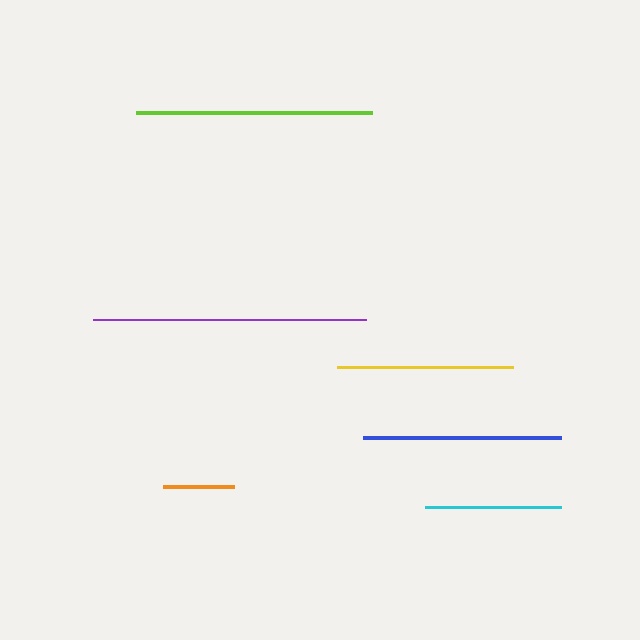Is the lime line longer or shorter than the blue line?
The lime line is longer than the blue line.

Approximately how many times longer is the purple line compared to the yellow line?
The purple line is approximately 1.6 times the length of the yellow line.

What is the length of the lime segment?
The lime segment is approximately 236 pixels long.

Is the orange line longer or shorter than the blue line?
The blue line is longer than the orange line.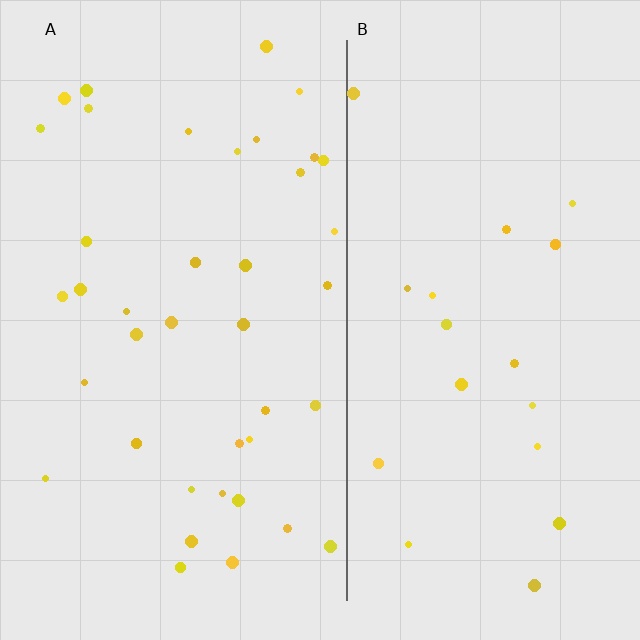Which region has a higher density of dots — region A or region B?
A (the left).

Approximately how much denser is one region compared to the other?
Approximately 2.1× — region A over region B.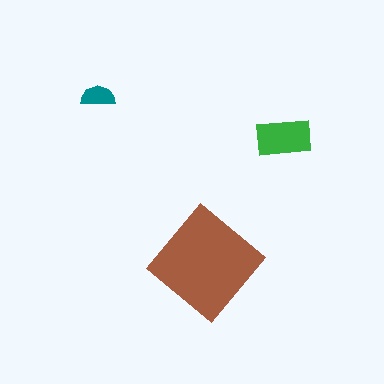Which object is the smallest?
The teal semicircle.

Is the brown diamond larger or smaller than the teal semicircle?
Larger.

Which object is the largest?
The brown diamond.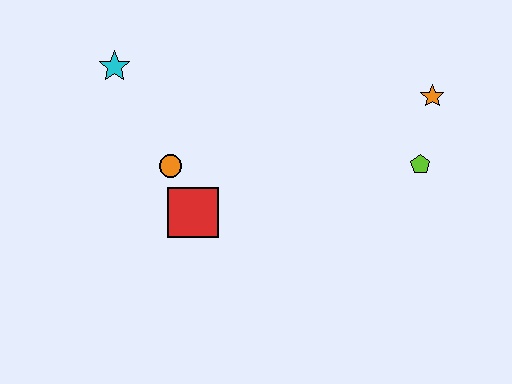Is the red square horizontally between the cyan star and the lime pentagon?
Yes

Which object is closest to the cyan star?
The orange circle is closest to the cyan star.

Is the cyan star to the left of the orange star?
Yes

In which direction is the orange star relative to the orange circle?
The orange star is to the right of the orange circle.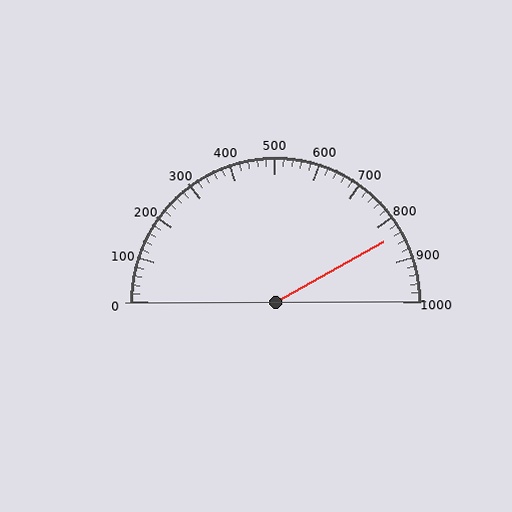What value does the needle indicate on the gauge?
The needle indicates approximately 840.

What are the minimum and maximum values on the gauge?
The gauge ranges from 0 to 1000.